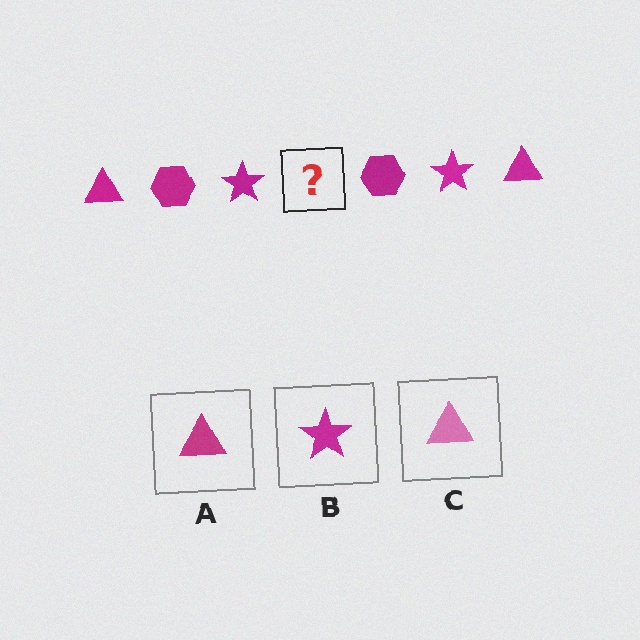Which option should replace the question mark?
Option A.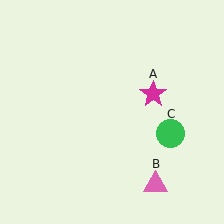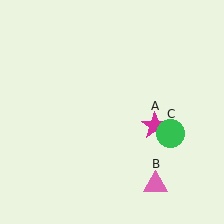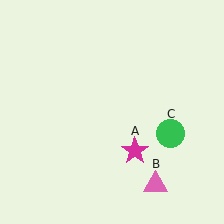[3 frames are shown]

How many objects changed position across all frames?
1 object changed position: magenta star (object A).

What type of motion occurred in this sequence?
The magenta star (object A) rotated clockwise around the center of the scene.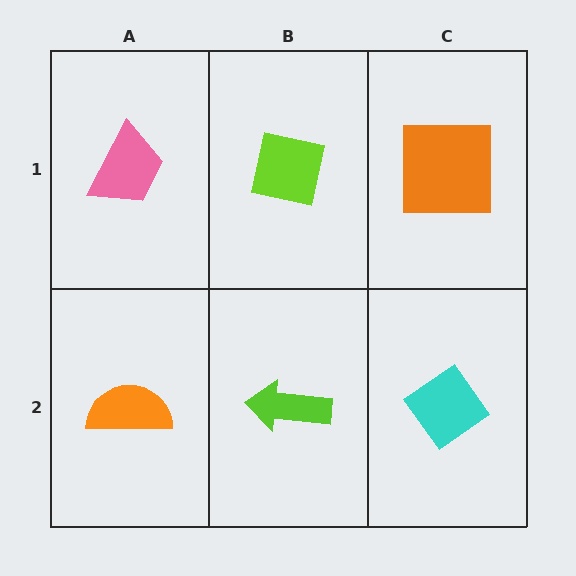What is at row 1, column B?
A lime square.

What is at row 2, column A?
An orange semicircle.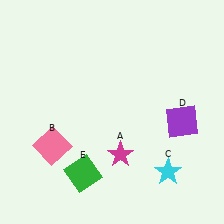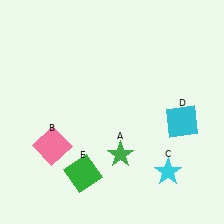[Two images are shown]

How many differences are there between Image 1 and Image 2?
There are 2 differences between the two images.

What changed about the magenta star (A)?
In Image 1, A is magenta. In Image 2, it changed to green.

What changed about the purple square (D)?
In Image 1, D is purple. In Image 2, it changed to cyan.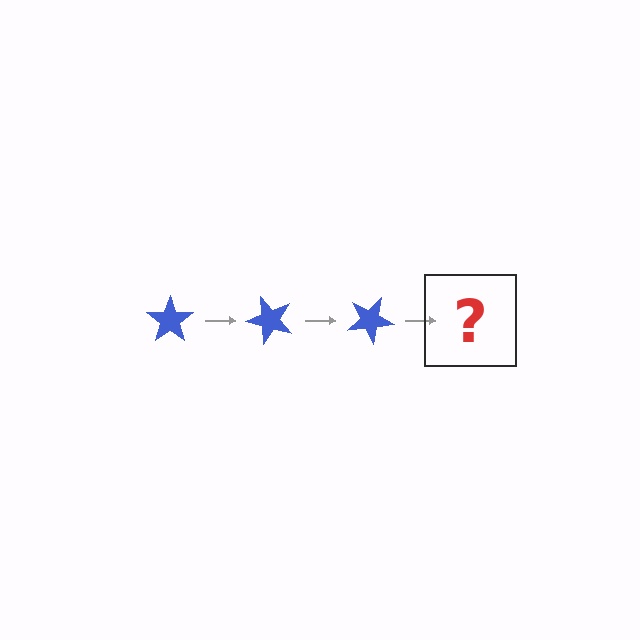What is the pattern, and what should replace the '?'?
The pattern is that the star rotates 50 degrees each step. The '?' should be a blue star rotated 150 degrees.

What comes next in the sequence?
The next element should be a blue star rotated 150 degrees.